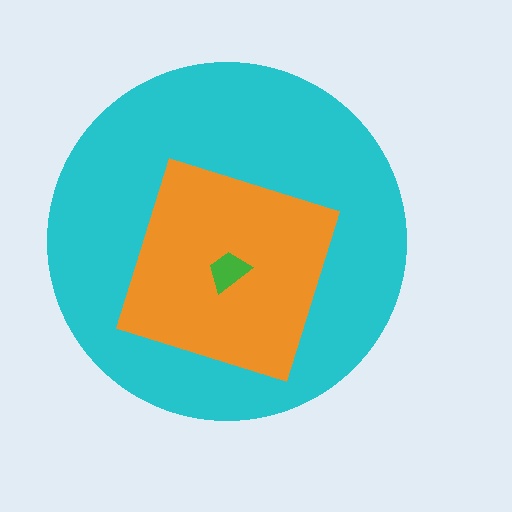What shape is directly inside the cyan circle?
The orange square.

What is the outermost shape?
The cyan circle.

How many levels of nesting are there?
3.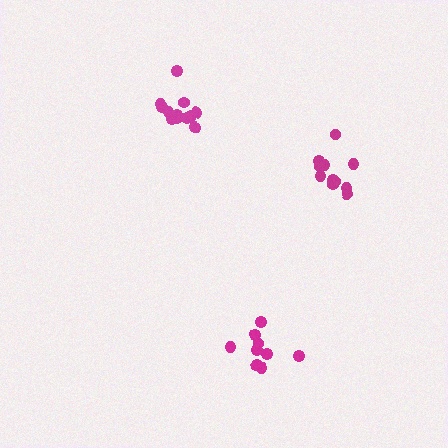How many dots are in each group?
Group 1: 11 dots, Group 2: 12 dots, Group 3: 9 dots (32 total).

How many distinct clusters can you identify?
There are 3 distinct clusters.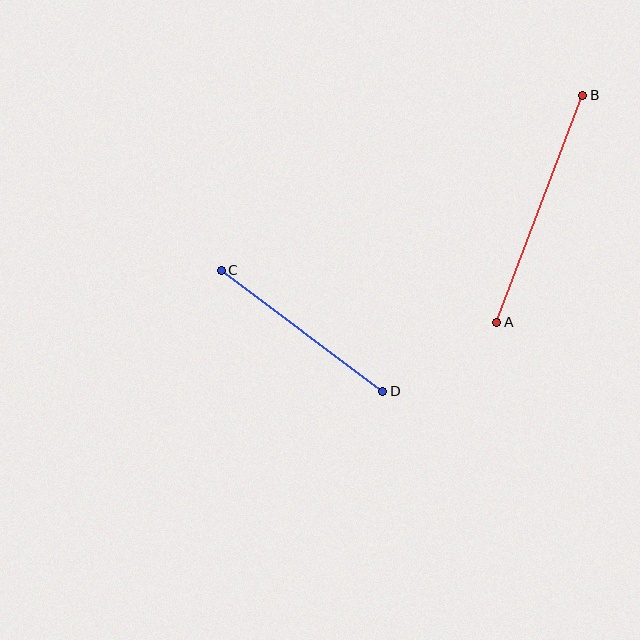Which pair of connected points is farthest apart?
Points A and B are farthest apart.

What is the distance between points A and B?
The distance is approximately 243 pixels.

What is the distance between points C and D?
The distance is approximately 202 pixels.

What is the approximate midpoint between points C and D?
The midpoint is at approximately (302, 331) pixels.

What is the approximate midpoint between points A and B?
The midpoint is at approximately (540, 209) pixels.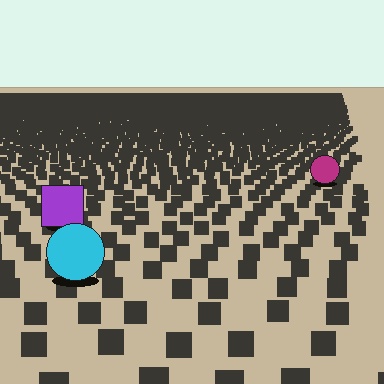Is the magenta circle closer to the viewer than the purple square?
No. The purple square is closer — you can tell from the texture gradient: the ground texture is coarser near it.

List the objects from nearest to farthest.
From nearest to farthest: the cyan circle, the purple square, the magenta circle.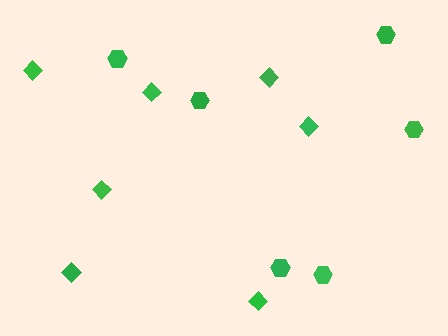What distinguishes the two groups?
There are 2 groups: one group of diamonds (7) and one group of hexagons (6).